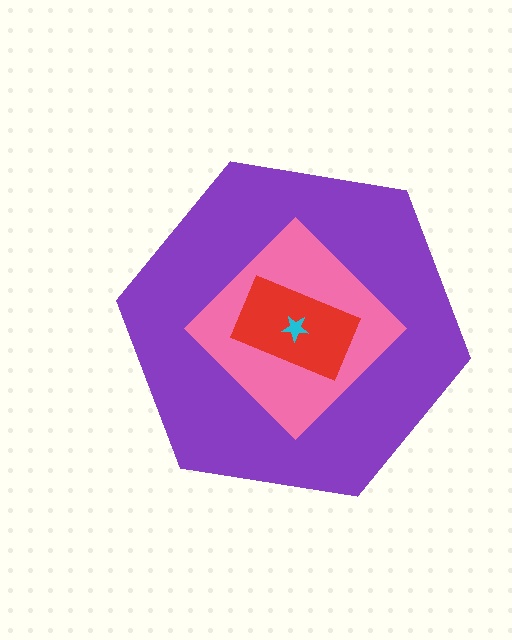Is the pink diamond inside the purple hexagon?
Yes.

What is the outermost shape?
The purple hexagon.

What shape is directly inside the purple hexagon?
The pink diamond.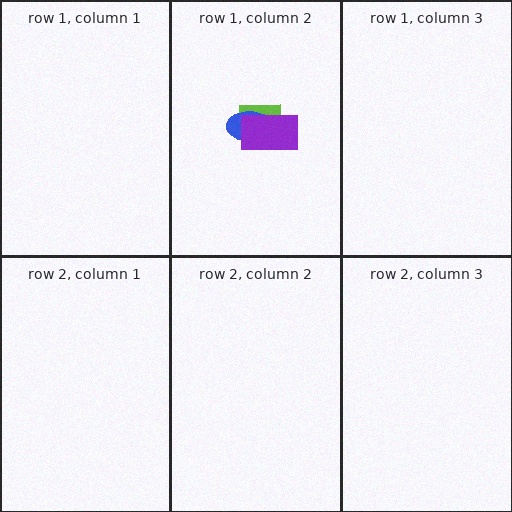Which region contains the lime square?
The row 1, column 2 region.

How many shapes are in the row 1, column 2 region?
3.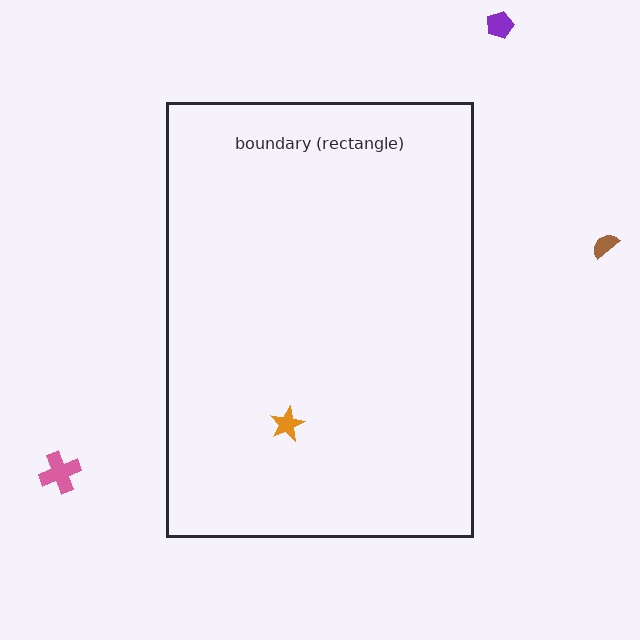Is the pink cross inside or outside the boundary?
Outside.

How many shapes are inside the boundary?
1 inside, 3 outside.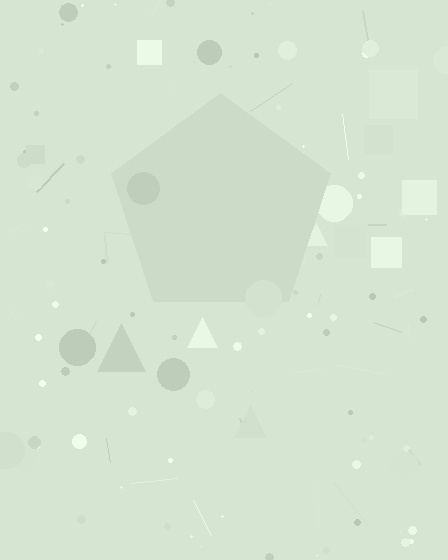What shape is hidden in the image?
A pentagon is hidden in the image.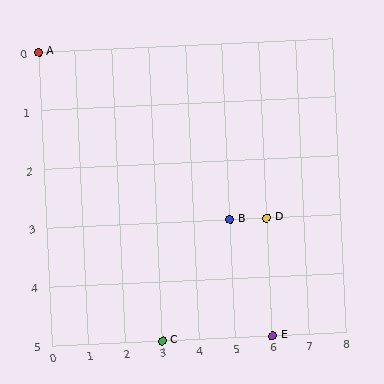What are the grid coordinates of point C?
Point C is at grid coordinates (3, 5).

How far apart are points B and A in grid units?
Points B and A are 5 columns and 3 rows apart (about 5.8 grid units diagonally).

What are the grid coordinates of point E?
Point E is at grid coordinates (6, 5).